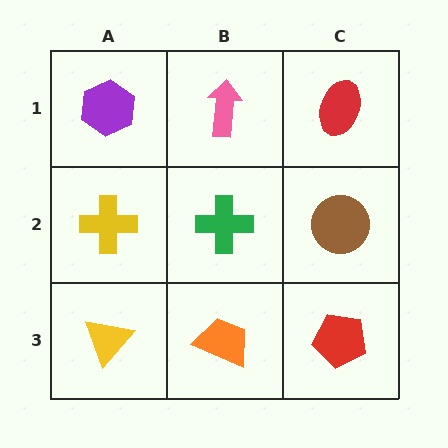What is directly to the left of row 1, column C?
A pink arrow.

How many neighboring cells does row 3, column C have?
2.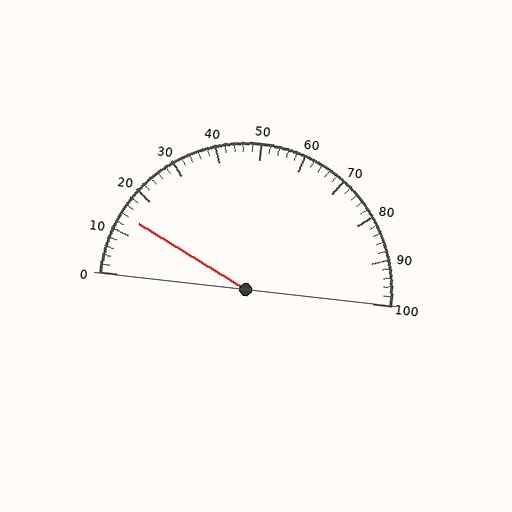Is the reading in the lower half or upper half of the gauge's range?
The reading is in the lower half of the range (0 to 100).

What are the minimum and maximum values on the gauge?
The gauge ranges from 0 to 100.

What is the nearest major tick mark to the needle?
The nearest major tick mark is 10.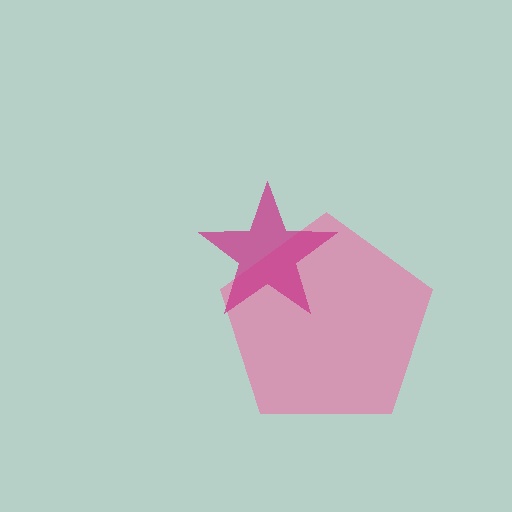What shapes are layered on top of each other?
The layered shapes are: a pink pentagon, a magenta star.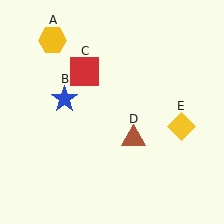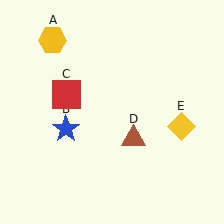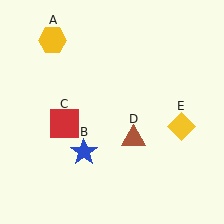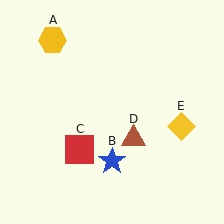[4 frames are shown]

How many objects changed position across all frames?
2 objects changed position: blue star (object B), red square (object C).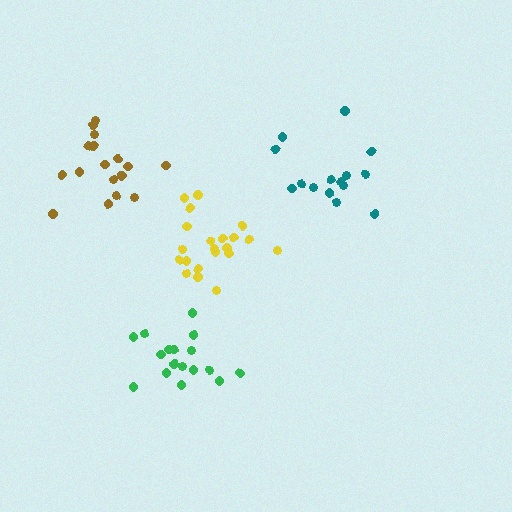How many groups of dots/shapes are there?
There are 4 groups.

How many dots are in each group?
Group 1: 15 dots, Group 2: 17 dots, Group 3: 17 dots, Group 4: 21 dots (70 total).